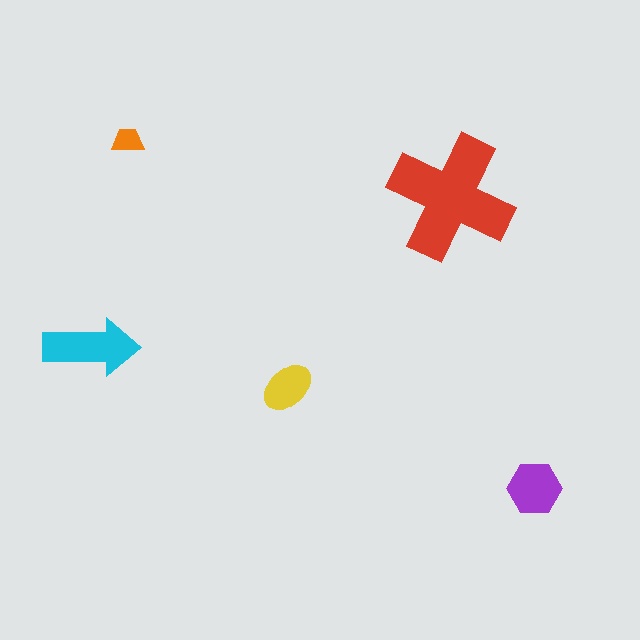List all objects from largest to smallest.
The red cross, the cyan arrow, the purple hexagon, the yellow ellipse, the orange trapezoid.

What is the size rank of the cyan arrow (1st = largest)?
2nd.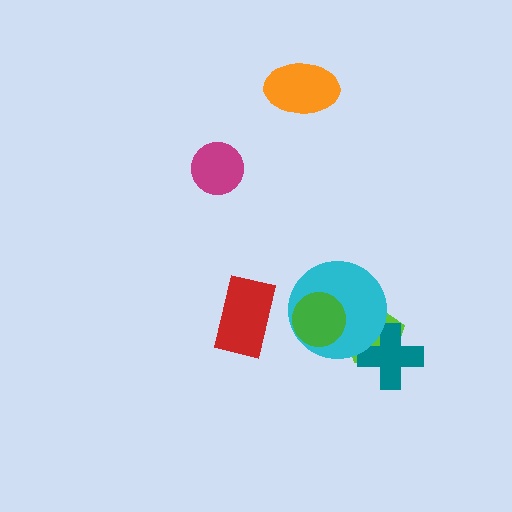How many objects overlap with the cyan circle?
3 objects overlap with the cyan circle.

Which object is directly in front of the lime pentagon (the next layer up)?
The teal cross is directly in front of the lime pentagon.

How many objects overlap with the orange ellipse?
0 objects overlap with the orange ellipse.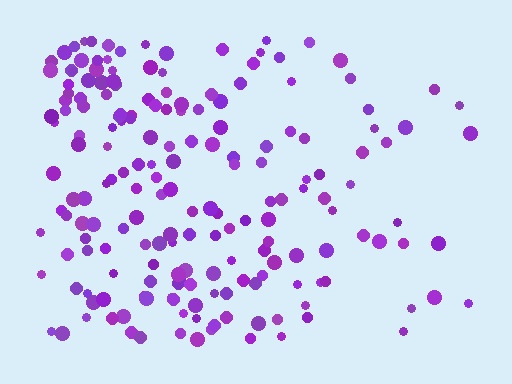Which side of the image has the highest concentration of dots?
The left.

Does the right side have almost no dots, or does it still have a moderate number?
Still a moderate number, just noticeably fewer than the left.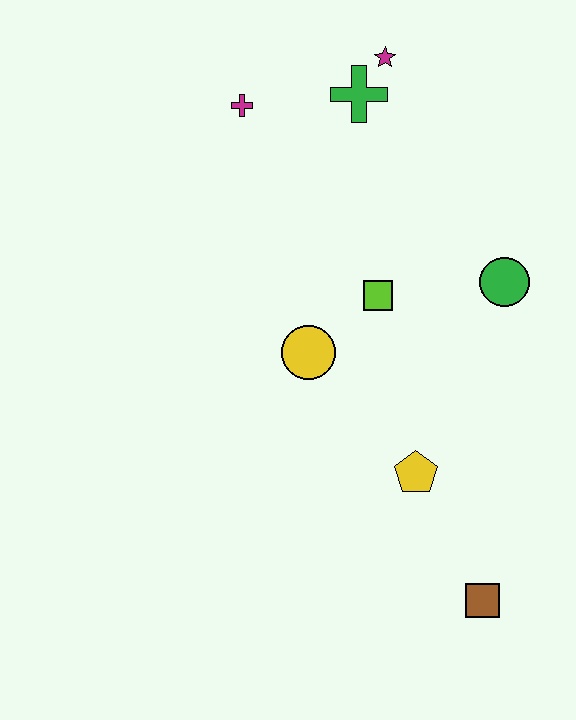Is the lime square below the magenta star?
Yes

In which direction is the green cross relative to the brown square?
The green cross is above the brown square.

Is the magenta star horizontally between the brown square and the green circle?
No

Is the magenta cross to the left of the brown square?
Yes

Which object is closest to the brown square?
The yellow pentagon is closest to the brown square.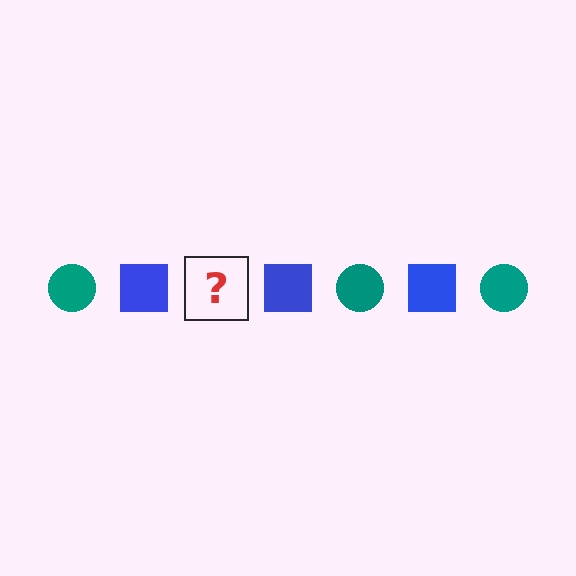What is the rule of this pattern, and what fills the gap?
The rule is that the pattern alternates between teal circle and blue square. The gap should be filled with a teal circle.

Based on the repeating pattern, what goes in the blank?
The blank should be a teal circle.